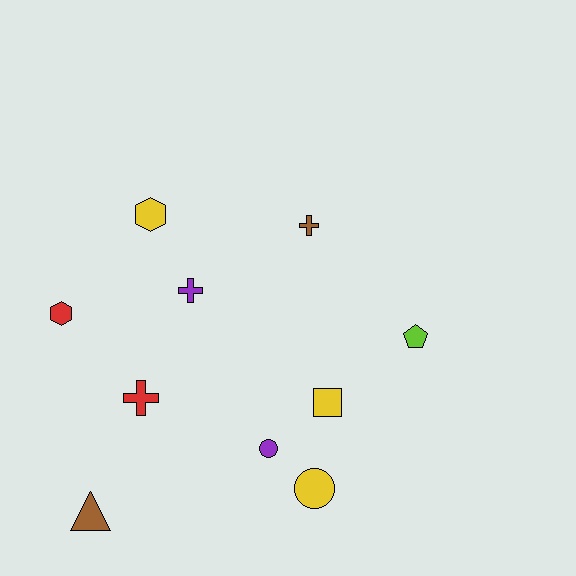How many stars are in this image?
There are no stars.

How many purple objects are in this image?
There are 2 purple objects.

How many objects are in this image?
There are 10 objects.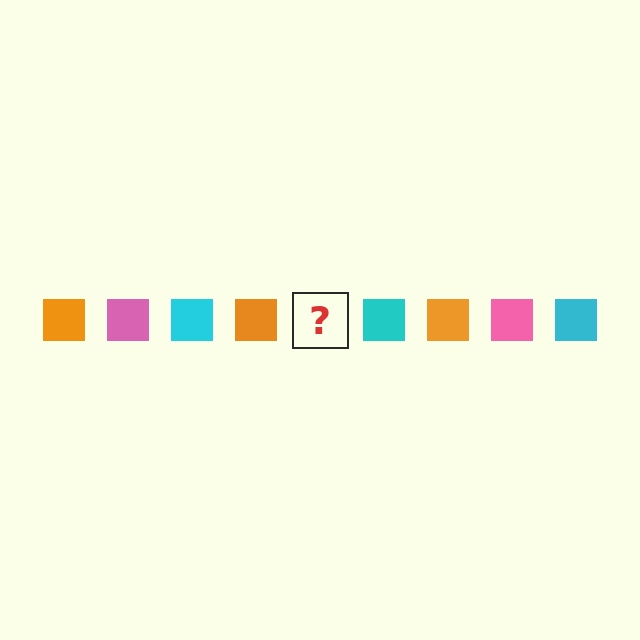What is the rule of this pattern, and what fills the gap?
The rule is that the pattern cycles through orange, pink, cyan squares. The gap should be filled with a pink square.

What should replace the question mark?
The question mark should be replaced with a pink square.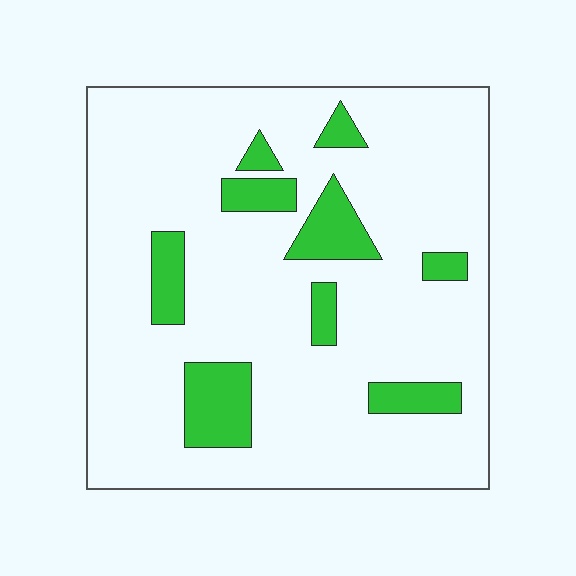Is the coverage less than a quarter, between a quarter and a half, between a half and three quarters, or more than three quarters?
Less than a quarter.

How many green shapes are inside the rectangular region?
9.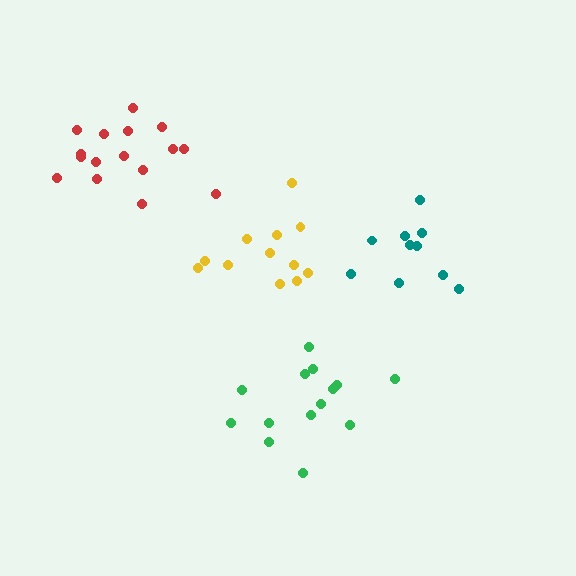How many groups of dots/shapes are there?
There are 4 groups.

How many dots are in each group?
Group 1: 14 dots, Group 2: 16 dots, Group 3: 12 dots, Group 4: 10 dots (52 total).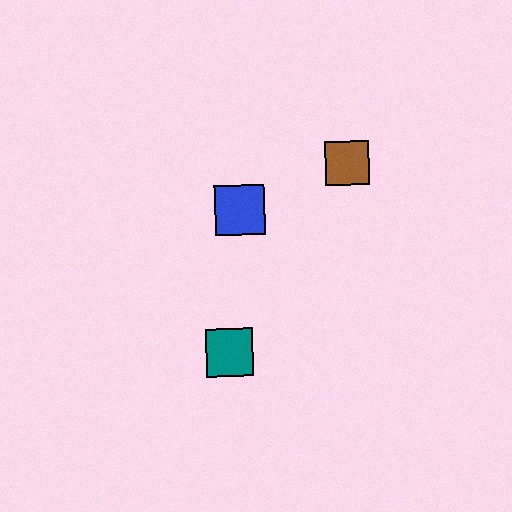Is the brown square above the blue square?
Yes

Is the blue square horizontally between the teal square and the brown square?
Yes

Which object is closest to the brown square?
The blue square is closest to the brown square.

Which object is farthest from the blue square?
The teal square is farthest from the blue square.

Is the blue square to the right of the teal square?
Yes